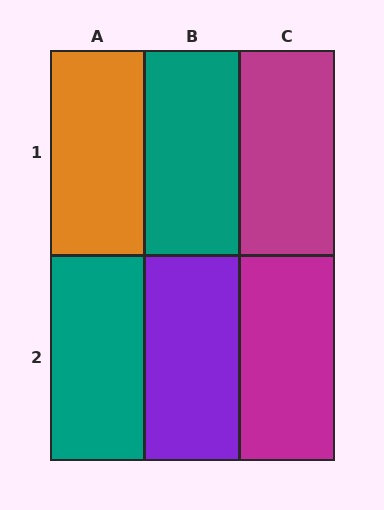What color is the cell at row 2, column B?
Purple.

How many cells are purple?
1 cell is purple.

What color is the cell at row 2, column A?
Teal.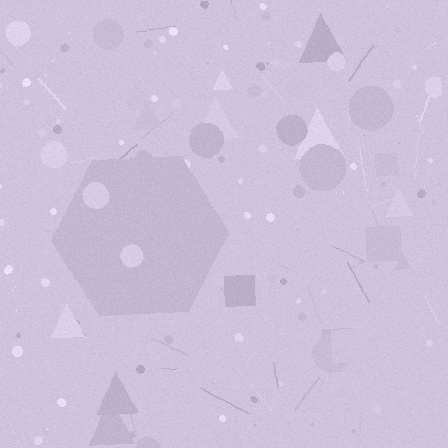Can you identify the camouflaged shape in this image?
The camouflaged shape is a hexagon.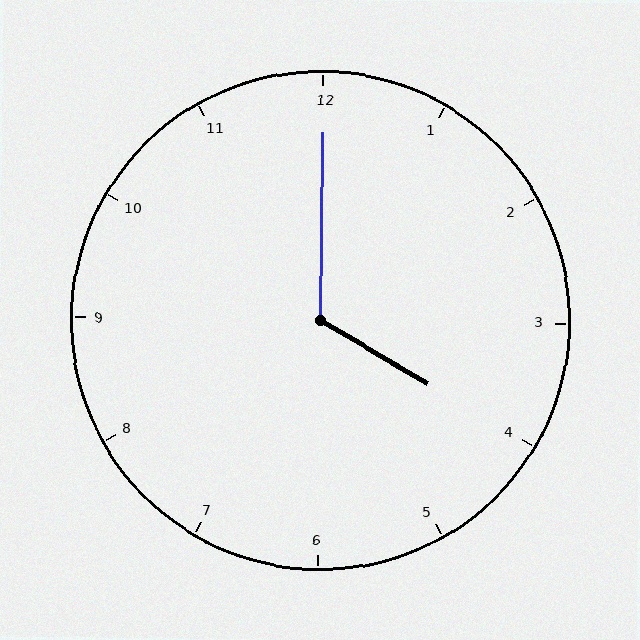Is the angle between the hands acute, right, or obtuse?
It is obtuse.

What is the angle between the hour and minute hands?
Approximately 120 degrees.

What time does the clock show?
4:00.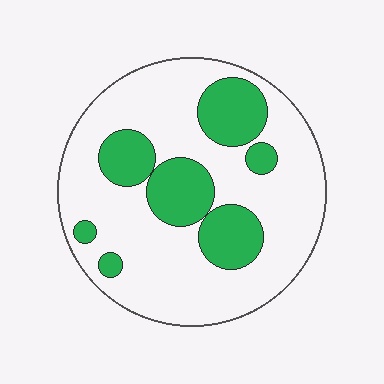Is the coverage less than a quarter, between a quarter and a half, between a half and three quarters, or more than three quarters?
Between a quarter and a half.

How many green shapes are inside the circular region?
7.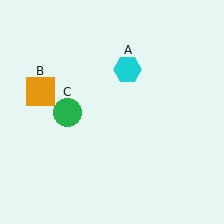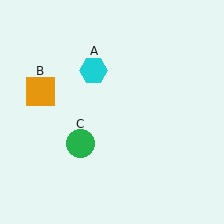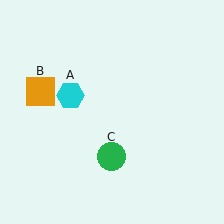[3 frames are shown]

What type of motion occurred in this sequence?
The cyan hexagon (object A), green circle (object C) rotated counterclockwise around the center of the scene.